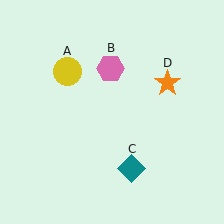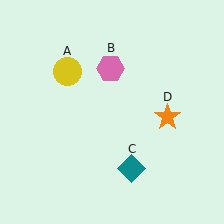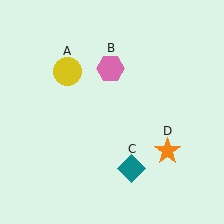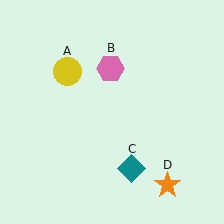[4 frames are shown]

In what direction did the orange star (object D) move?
The orange star (object D) moved down.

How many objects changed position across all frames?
1 object changed position: orange star (object D).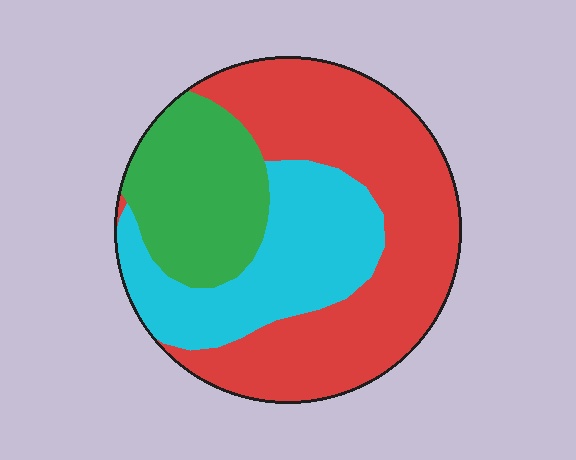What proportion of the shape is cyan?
Cyan takes up about one quarter (1/4) of the shape.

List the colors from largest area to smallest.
From largest to smallest: red, cyan, green.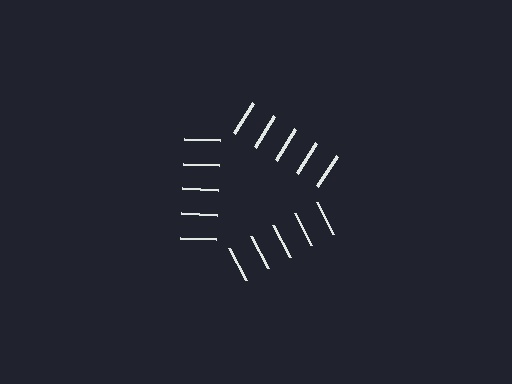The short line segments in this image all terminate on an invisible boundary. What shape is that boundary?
An illusory triangle — the line segments terminate on its edges but no continuous stroke is drawn.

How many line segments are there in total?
15 — 5 along each of the 3 edges.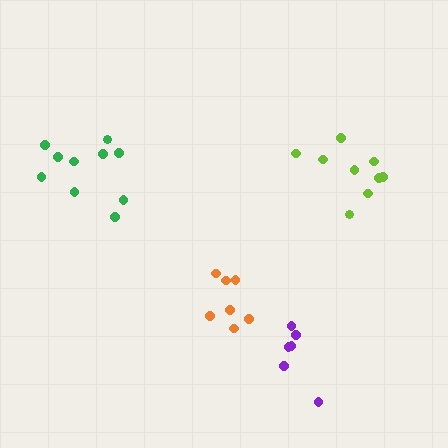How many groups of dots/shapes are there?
There are 4 groups.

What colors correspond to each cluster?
The clusters are colored: lime, orange, green, purple.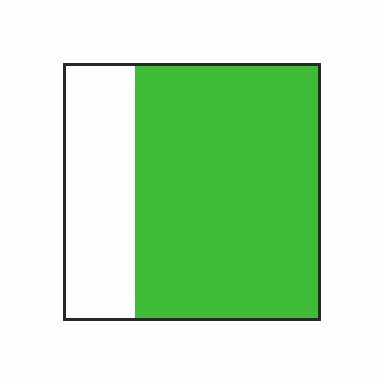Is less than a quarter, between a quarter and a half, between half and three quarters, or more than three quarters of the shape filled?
Between half and three quarters.